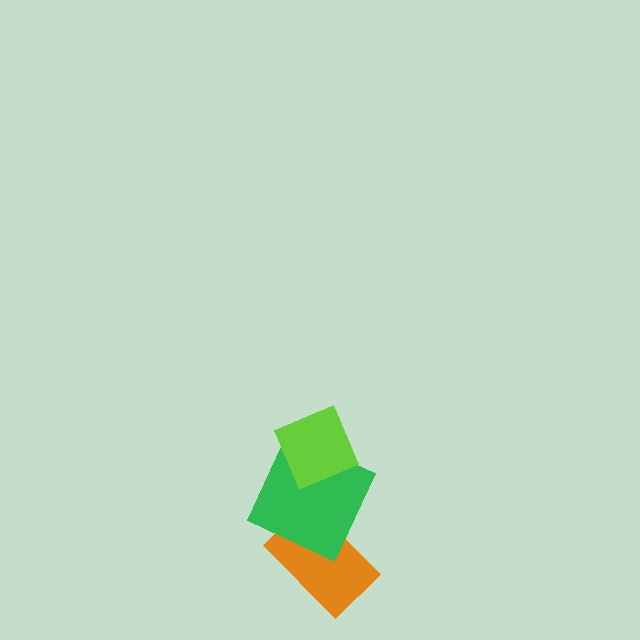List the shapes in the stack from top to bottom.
From top to bottom: the lime diamond, the green square, the orange rectangle.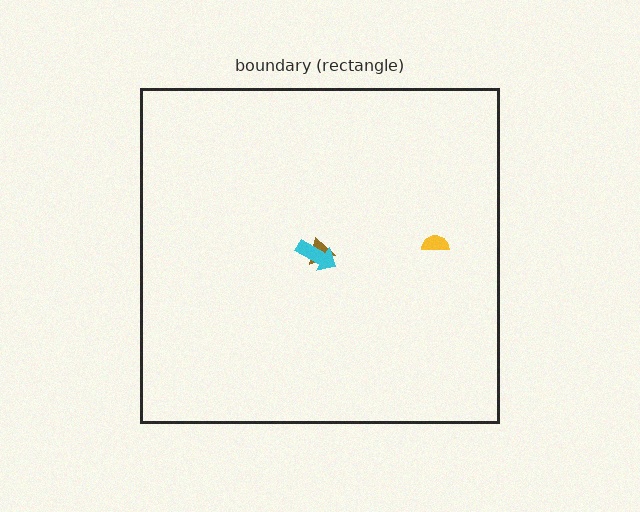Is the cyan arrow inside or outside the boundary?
Inside.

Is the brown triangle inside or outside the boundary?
Inside.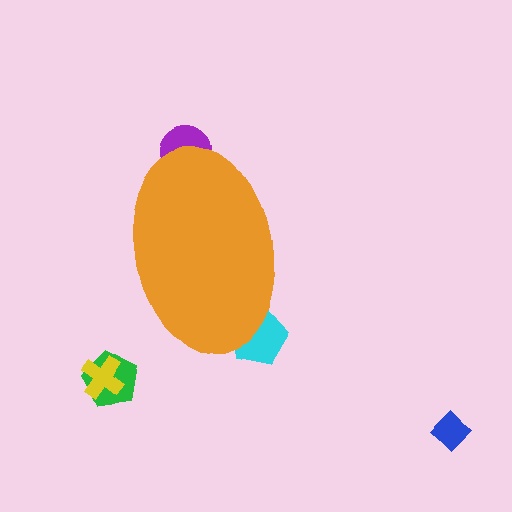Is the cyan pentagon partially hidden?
Yes, the cyan pentagon is partially hidden behind the orange ellipse.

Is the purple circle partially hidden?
Yes, the purple circle is partially hidden behind the orange ellipse.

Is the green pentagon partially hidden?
No, the green pentagon is fully visible.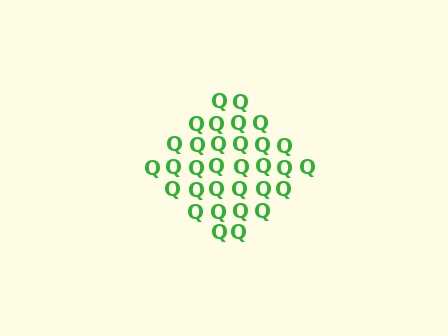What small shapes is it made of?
It is made of small letter Q's.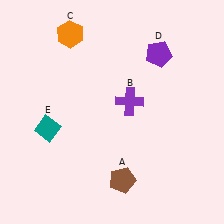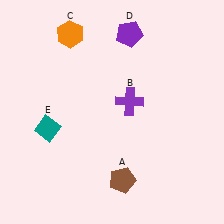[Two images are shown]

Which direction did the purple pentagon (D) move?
The purple pentagon (D) moved left.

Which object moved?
The purple pentagon (D) moved left.